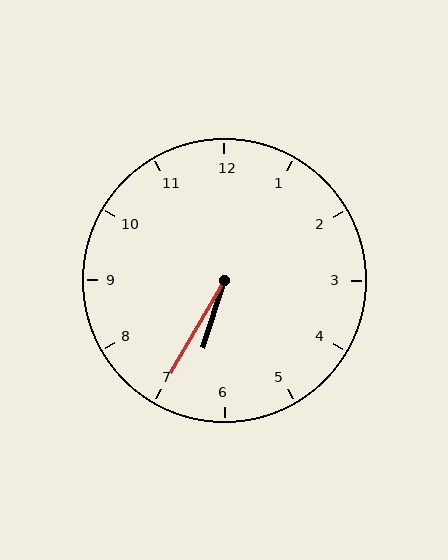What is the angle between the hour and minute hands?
Approximately 12 degrees.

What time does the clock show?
6:35.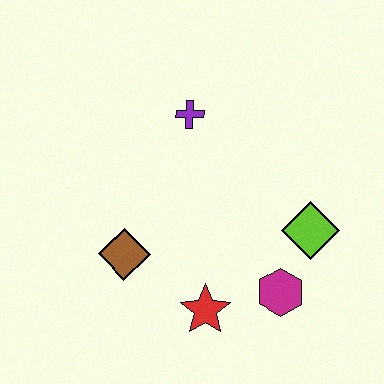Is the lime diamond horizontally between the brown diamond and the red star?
No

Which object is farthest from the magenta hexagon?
The purple cross is farthest from the magenta hexagon.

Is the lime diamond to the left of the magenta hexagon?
No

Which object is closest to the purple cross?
The brown diamond is closest to the purple cross.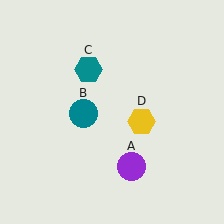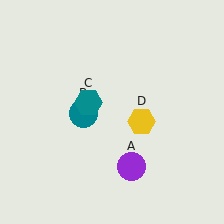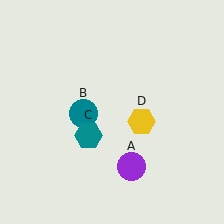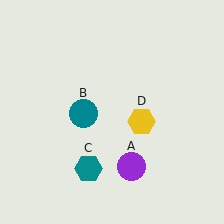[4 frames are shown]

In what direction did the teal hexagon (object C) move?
The teal hexagon (object C) moved down.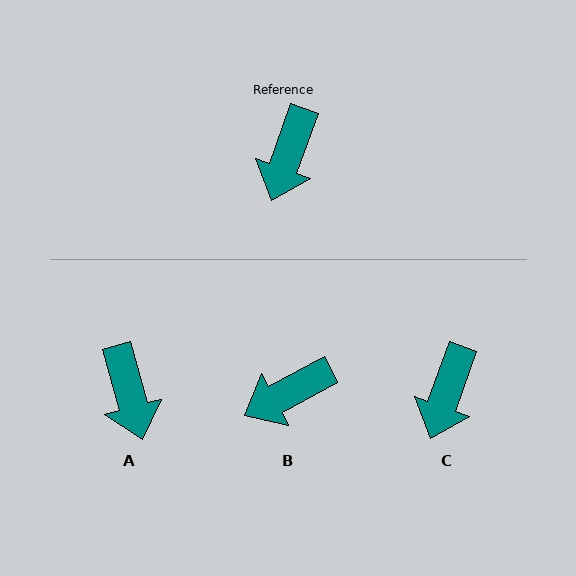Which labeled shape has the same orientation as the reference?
C.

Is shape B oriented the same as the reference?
No, it is off by about 42 degrees.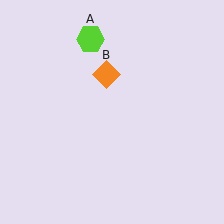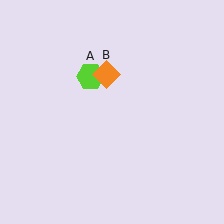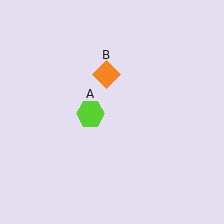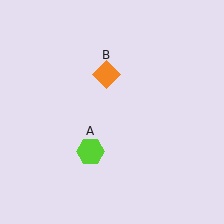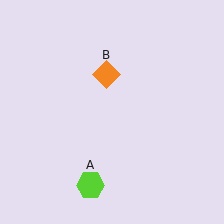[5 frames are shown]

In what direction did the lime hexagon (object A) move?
The lime hexagon (object A) moved down.